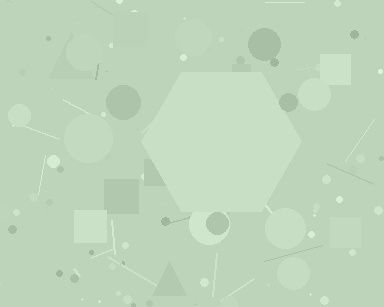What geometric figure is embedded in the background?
A hexagon is embedded in the background.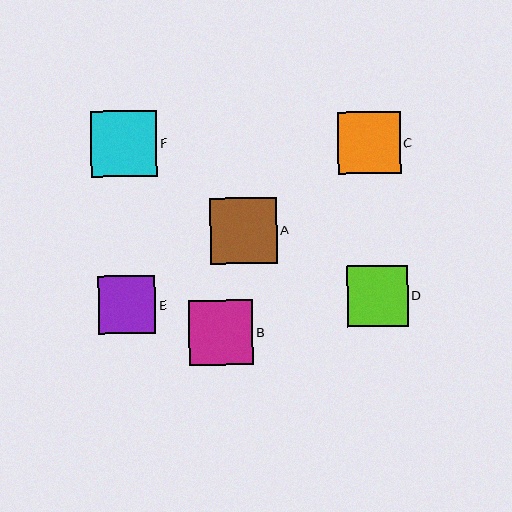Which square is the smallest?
Square E is the smallest with a size of approximately 57 pixels.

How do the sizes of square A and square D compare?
Square A and square D are approximately the same size.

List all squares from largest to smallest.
From largest to smallest: A, F, B, C, D, E.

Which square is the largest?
Square A is the largest with a size of approximately 66 pixels.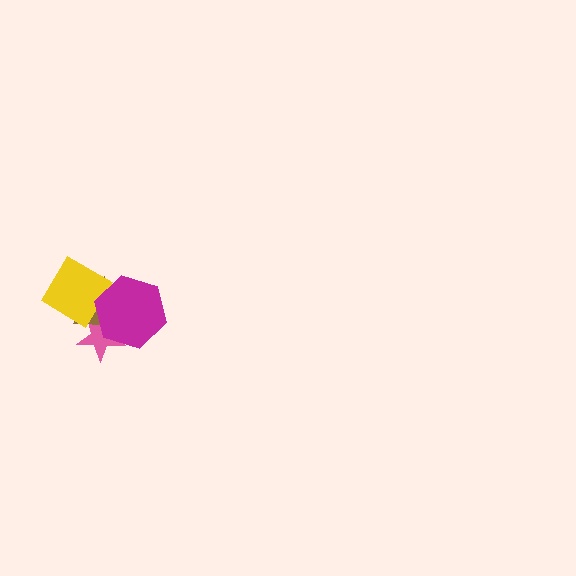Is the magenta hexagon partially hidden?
No, no other shape covers it.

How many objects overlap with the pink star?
3 objects overlap with the pink star.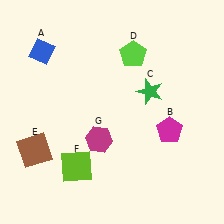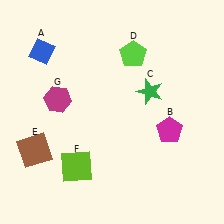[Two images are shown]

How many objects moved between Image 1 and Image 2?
1 object moved between the two images.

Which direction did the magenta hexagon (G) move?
The magenta hexagon (G) moved left.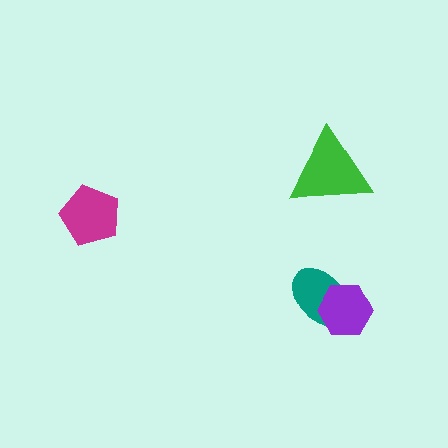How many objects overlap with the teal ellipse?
1 object overlaps with the teal ellipse.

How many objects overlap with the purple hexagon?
1 object overlaps with the purple hexagon.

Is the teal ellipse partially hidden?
Yes, it is partially covered by another shape.